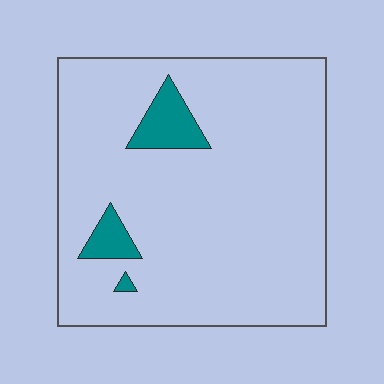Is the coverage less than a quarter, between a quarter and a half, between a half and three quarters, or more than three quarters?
Less than a quarter.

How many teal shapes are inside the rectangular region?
3.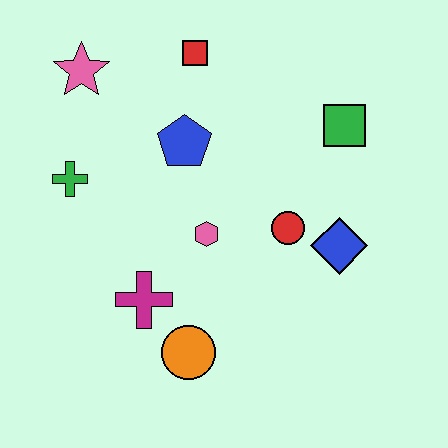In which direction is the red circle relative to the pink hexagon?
The red circle is to the right of the pink hexagon.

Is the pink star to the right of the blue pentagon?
No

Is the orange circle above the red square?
No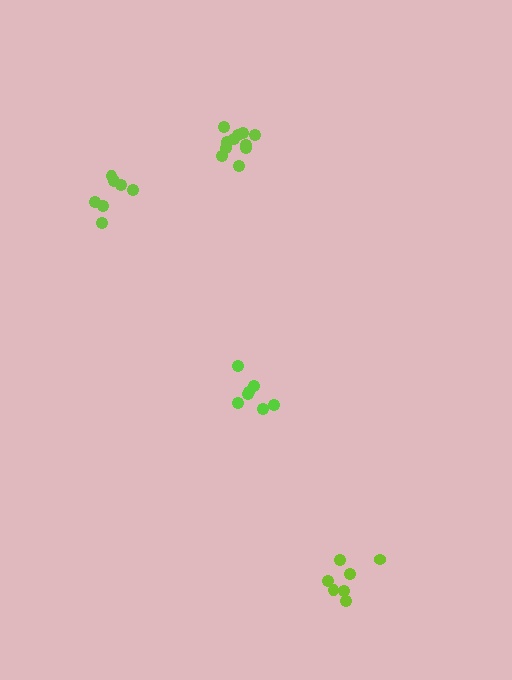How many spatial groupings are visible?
There are 4 spatial groupings.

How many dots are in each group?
Group 1: 7 dots, Group 2: 11 dots, Group 3: 7 dots, Group 4: 7 dots (32 total).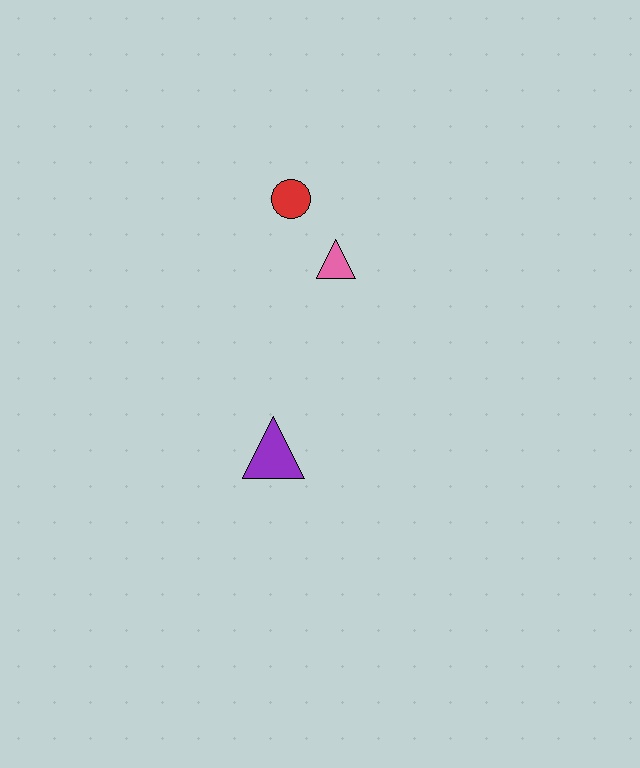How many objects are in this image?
There are 3 objects.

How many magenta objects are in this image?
There are no magenta objects.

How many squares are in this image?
There are no squares.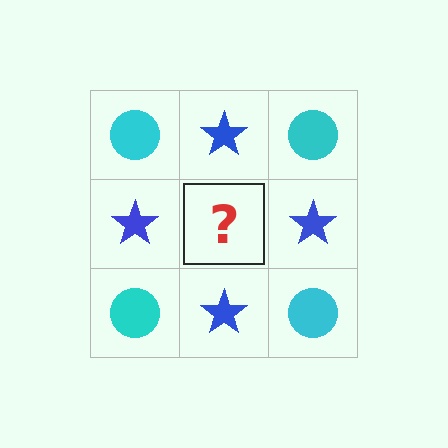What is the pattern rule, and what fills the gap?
The rule is that it alternates cyan circle and blue star in a checkerboard pattern. The gap should be filled with a cyan circle.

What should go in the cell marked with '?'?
The missing cell should contain a cyan circle.